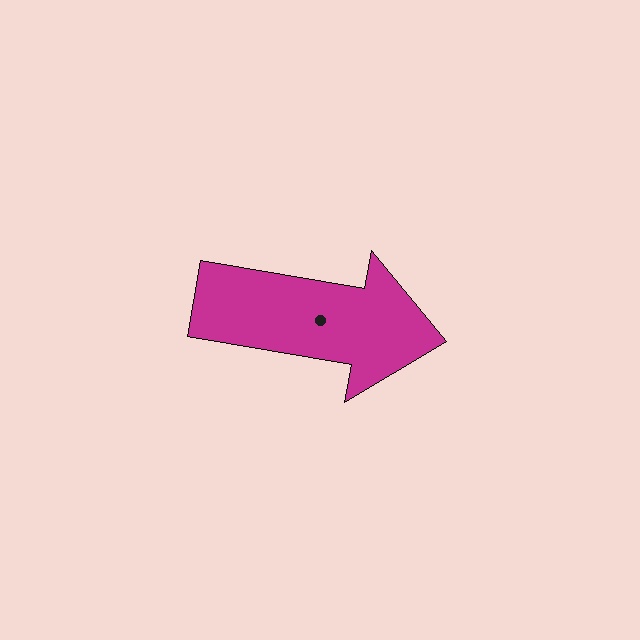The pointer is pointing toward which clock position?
Roughly 3 o'clock.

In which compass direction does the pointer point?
East.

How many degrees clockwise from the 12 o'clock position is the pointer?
Approximately 100 degrees.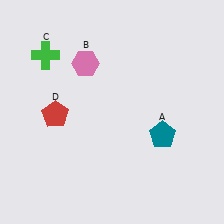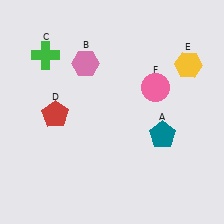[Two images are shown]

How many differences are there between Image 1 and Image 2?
There are 2 differences between the two images.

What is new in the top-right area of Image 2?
A yellow hexagon (E) was added in the top-right area of Image 2.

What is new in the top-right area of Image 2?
A pink circle (F) was added in the top-right area of Image 2.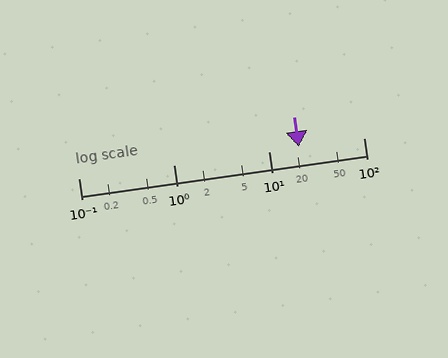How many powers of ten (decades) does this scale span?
The scale spans 3 decades, from 0.1 to 100.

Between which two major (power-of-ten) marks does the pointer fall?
The pointer is between 10 and 100.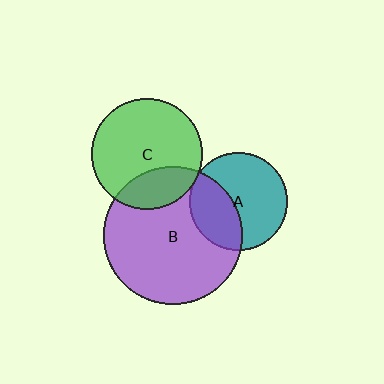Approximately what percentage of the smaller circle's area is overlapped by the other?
Approximately 25%.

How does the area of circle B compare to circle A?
Approximately 2.0 times.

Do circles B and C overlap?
Yes.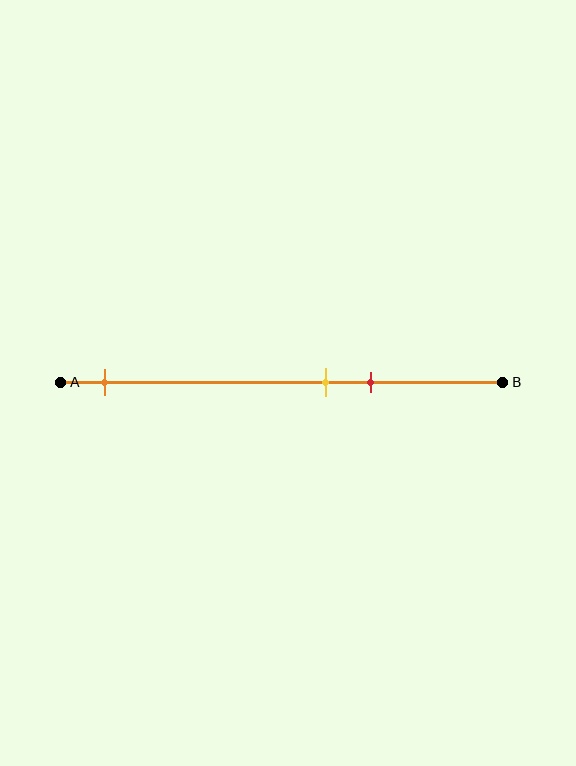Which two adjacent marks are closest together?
The yellow and red marks are the closest adjacent pair.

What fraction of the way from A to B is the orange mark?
The orange mark is approximately 10% (0.1) of the way from A to B.